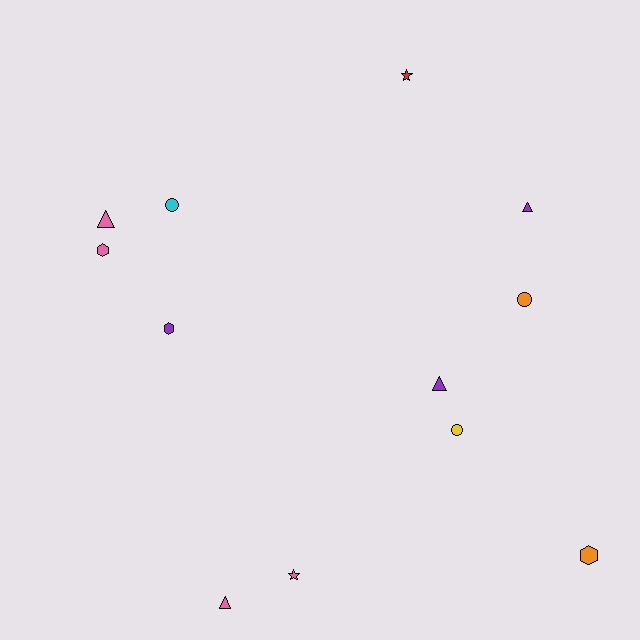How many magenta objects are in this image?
There are no magenta objects.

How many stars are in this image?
There are 2 stars.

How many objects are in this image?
There are 12 objects.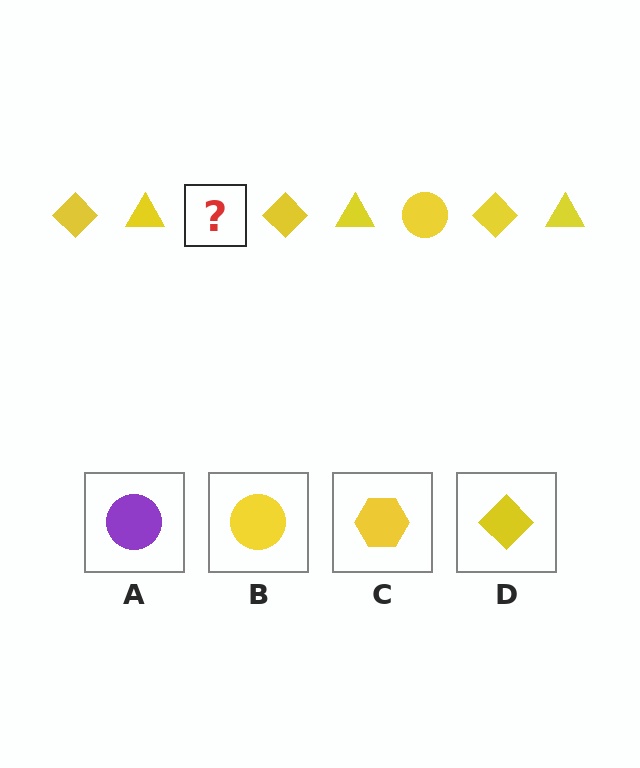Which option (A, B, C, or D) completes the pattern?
B.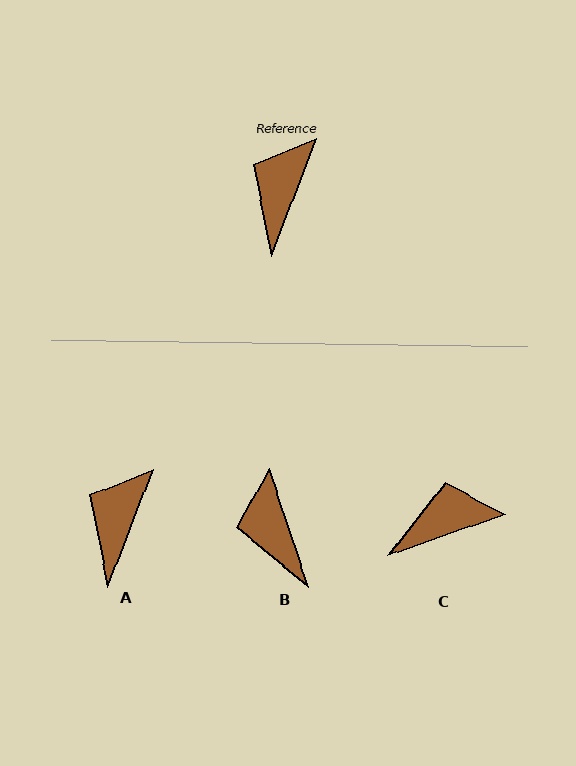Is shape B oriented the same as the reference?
No, it is off by about 40 degrees.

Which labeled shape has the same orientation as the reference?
A.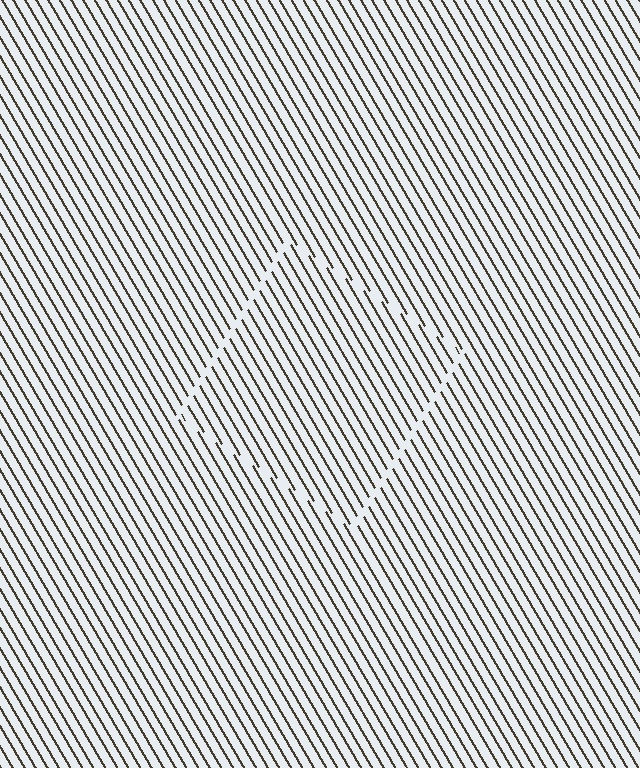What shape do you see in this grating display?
An illusory square. The interior of the shape contains the same grating, shifted by half a period — the contour is defined by the phase discontinuity where line-ends from the inner and outer gratings abut.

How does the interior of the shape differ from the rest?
The interior of the shape contains the same grating, shifted by half a period — the contour is defined by the phase discontinuity where line-ends from the inner and outer gratings abut.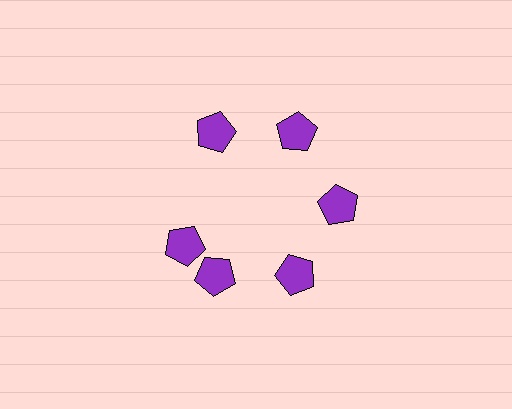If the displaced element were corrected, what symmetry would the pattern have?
It would have 6-fold rotational symmetry — the pattern would map onto itself every 60 degrees.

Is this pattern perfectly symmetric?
No. The 6 purple pentagons are arranged in a ring, but one element near the 9 o'clock position is rotated out of alignment along the ring, breaking the 6-fold rotational symmetry.